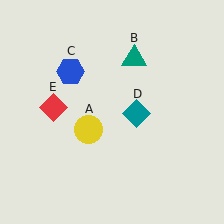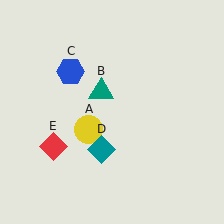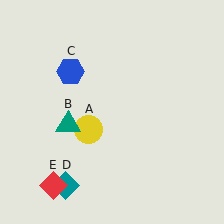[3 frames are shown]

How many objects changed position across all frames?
3 objects changed position: teal triangle (object B), teal diamond (object D), red diamond (object E).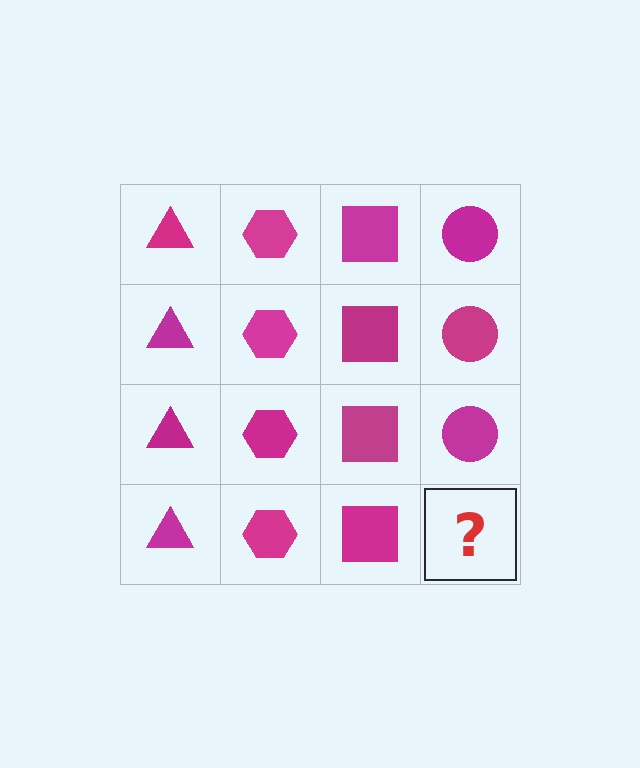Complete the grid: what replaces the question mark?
The question mark should be replaced with a magenta circle.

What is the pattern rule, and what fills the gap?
The rule is that each column has a consistent shape. The gap should be filled with a magenta circle.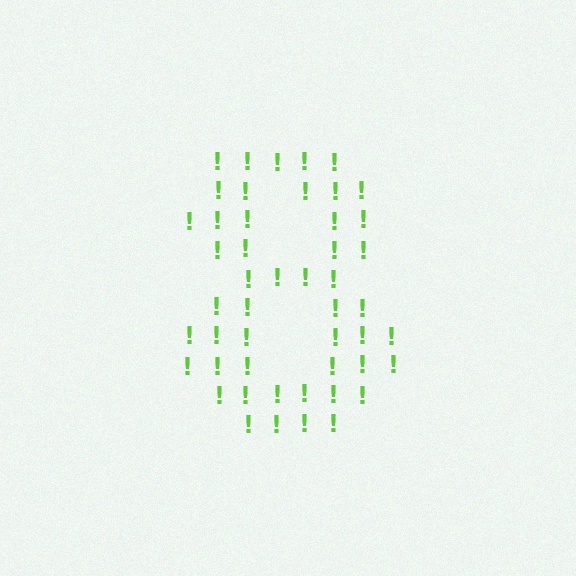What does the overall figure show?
The overall figure shows the digit 8.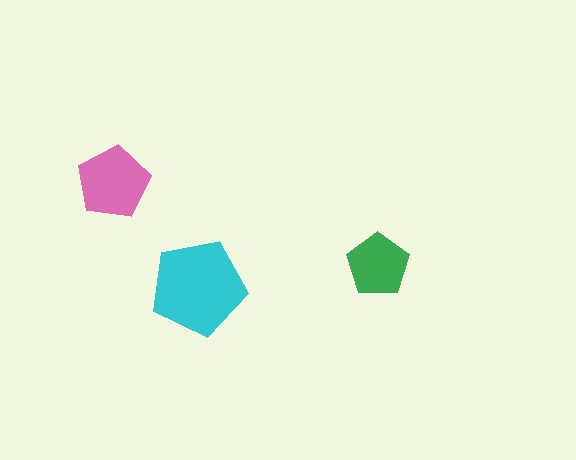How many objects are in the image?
There are 3 objects in the image.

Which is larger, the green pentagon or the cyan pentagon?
The cyan one.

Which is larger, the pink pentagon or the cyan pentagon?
The cyan one.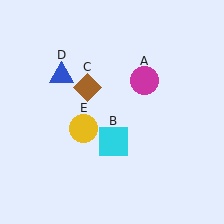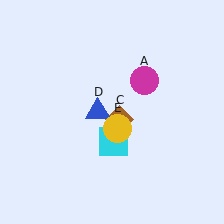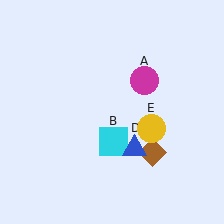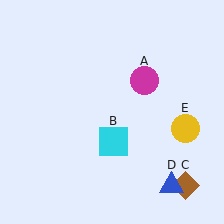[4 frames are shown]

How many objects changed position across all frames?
3 objects changed position: brown diamond (object C), blue triangle (object D), yellow circle (object E).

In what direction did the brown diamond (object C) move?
The brown diamond (object C) moved down and to the right.